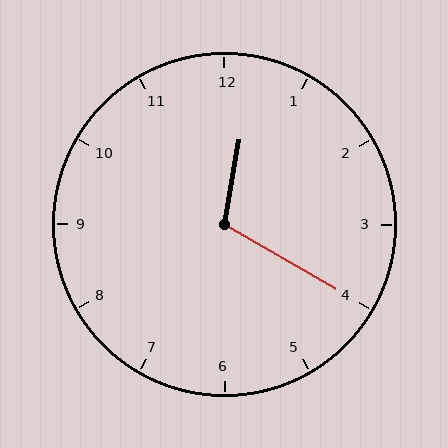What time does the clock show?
12:20.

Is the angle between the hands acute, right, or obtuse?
It is obtuse.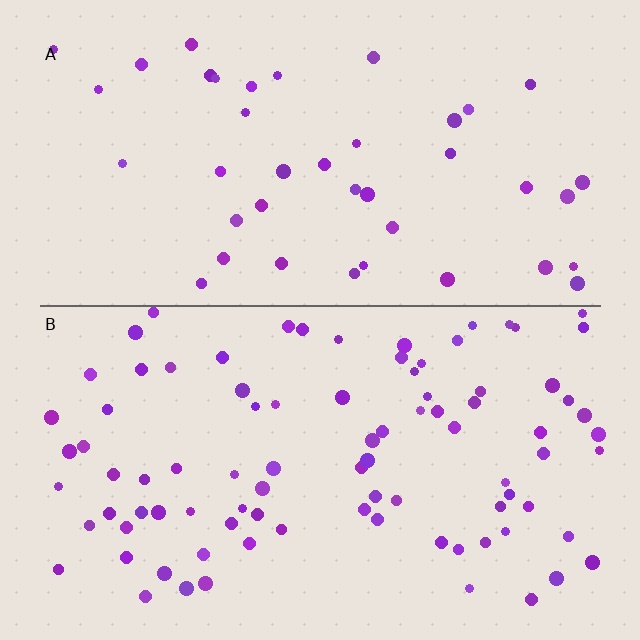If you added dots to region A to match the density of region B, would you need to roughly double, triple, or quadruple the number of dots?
Approximately double.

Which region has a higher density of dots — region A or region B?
B (the bottom).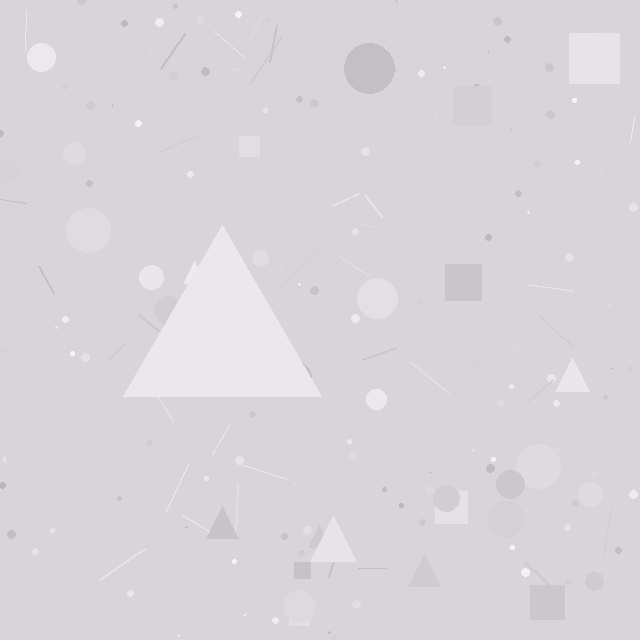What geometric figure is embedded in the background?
A triangle is embedded in the background.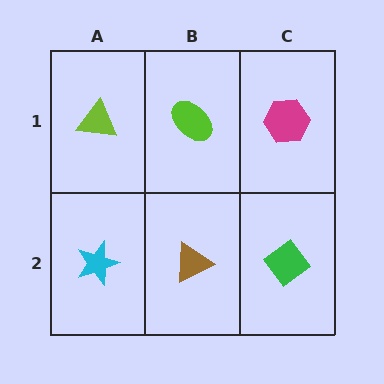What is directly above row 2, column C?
A magenta hexagon.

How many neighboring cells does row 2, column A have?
2.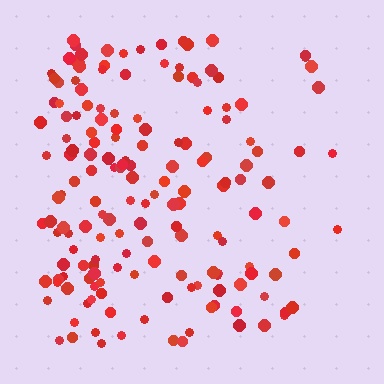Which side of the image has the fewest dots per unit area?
The right.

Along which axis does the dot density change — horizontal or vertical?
Horizontal.